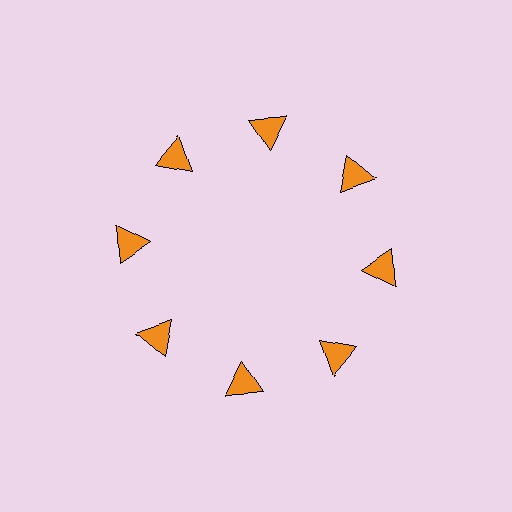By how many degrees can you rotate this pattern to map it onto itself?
The pattern maps onto itself every 45 degrees of rotation.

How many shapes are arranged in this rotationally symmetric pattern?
There are 8 shapes, arranged in 8 groups of 1.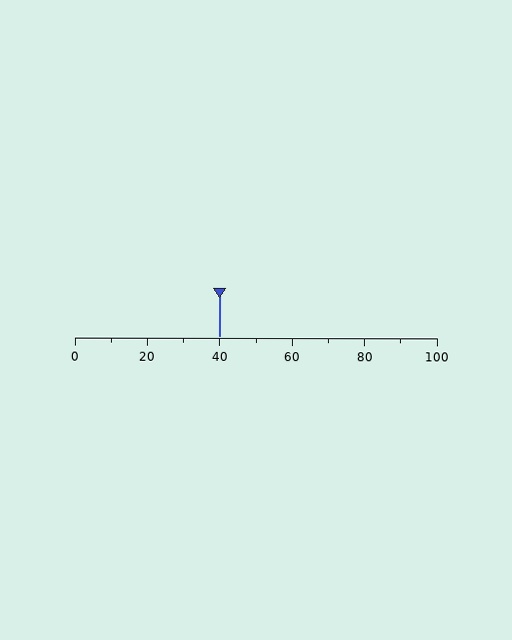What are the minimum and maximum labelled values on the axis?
The axis runs from 0 to 100.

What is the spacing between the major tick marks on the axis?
The major ticks are spaced 20 apart.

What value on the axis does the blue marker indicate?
The marker indicates approximately 40.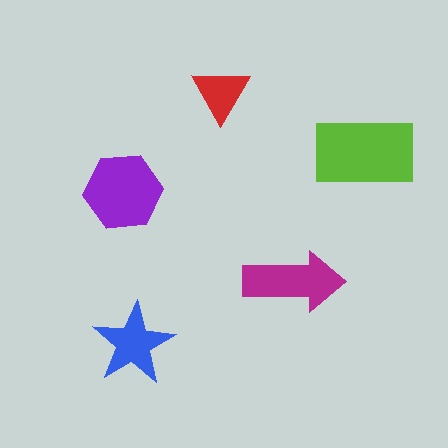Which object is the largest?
The lime rectangle.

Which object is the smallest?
The red triangle.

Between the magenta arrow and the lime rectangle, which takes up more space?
The lime rectangle.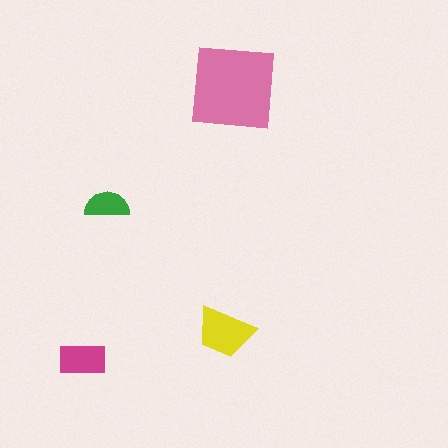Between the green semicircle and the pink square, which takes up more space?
The pink square.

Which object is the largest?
The pink square.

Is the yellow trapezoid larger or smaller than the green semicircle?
Larger.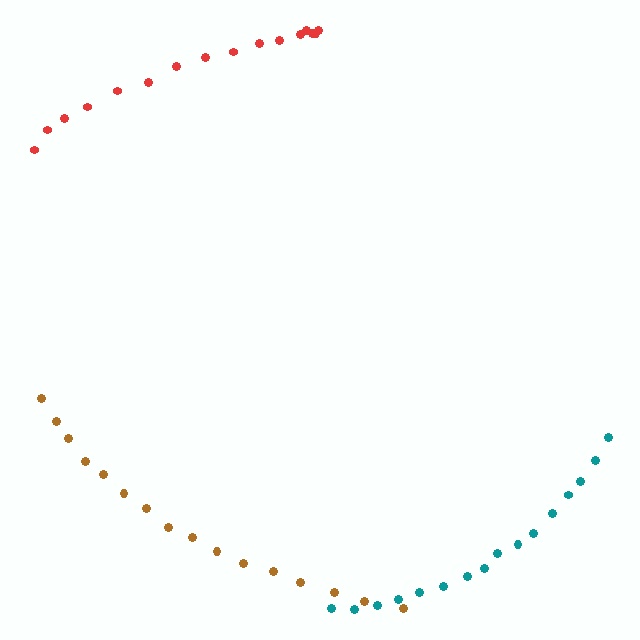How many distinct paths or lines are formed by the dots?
There are 3 distinct paths.